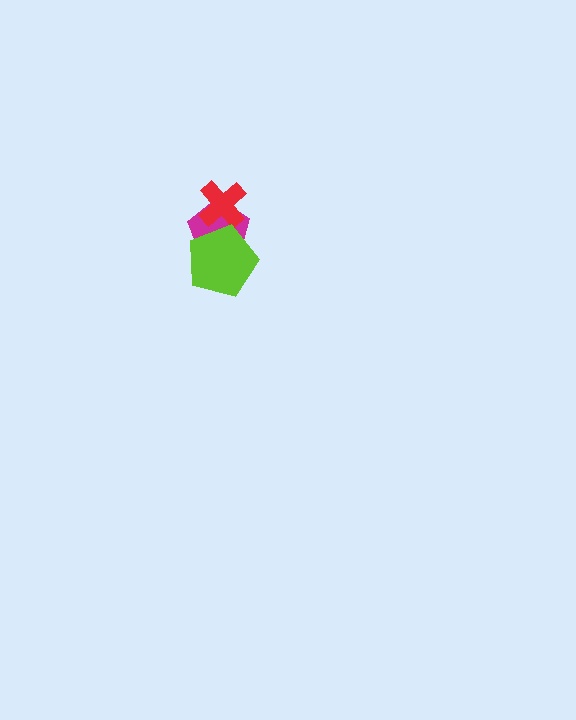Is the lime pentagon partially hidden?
No, no other shape covers it.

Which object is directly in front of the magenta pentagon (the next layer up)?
The red cross is directly in front of the magenta pentagon.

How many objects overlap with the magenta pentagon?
2 objects overlap with the magenta pentagon.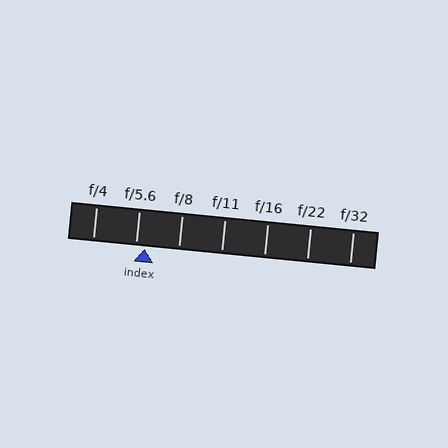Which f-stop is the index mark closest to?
The index mark is closest to f/5.6.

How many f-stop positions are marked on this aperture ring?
There are 7 f-stop positions marked.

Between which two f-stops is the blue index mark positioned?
The index mark is between f/5.6 and f/8.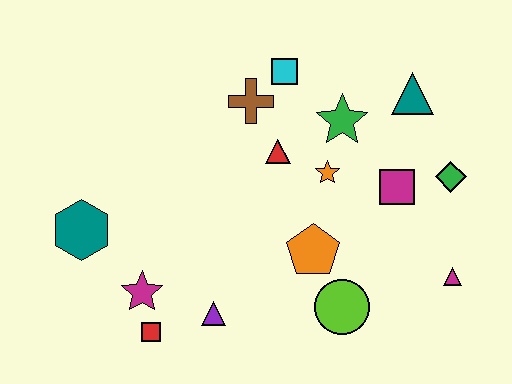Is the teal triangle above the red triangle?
Yes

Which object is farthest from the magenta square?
The teal hexagon is farthest from the magenta square.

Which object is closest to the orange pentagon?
The lime circle is closest to the orange pentagon.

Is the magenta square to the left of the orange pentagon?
No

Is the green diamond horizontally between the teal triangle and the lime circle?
No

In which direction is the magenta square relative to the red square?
The magenta square is to the right of the red square.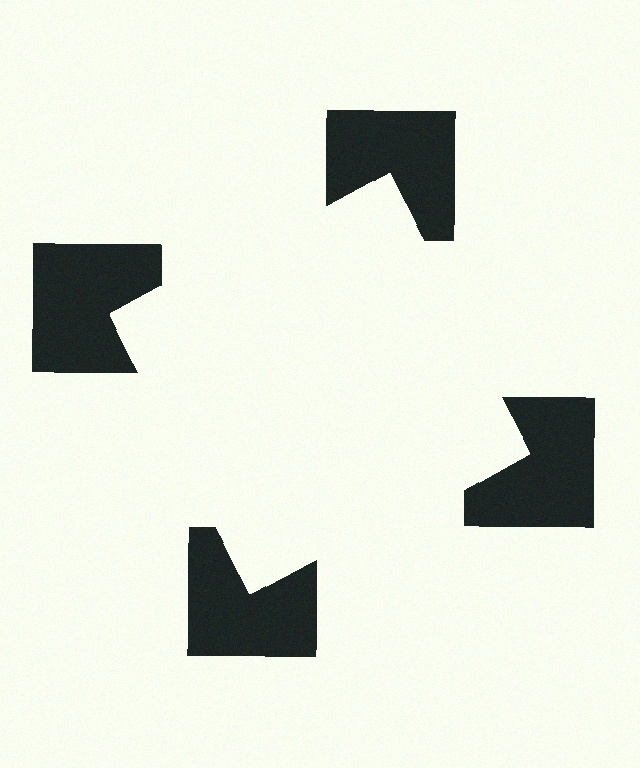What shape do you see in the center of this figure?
An illusory square — its edges are inferred from the aligned wedge cuts in the notched squares, not physically drawn.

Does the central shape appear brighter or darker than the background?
It typically appears slightly brighter than the background, even though no actual brightness change is drawn.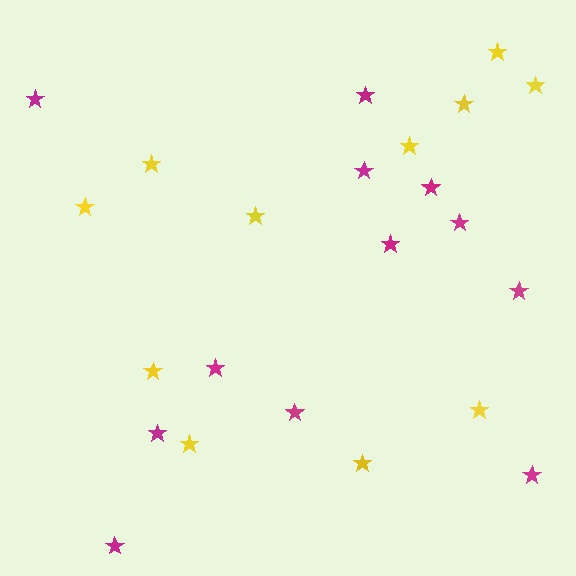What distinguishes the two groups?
There are 2 groups: one group of magenta stars (12) and one group of yellow stars (11).